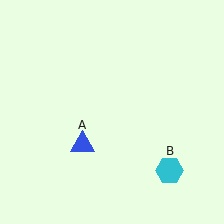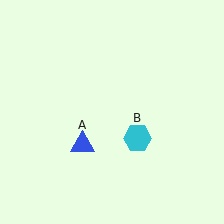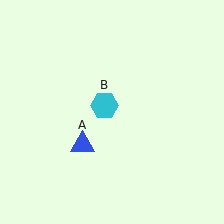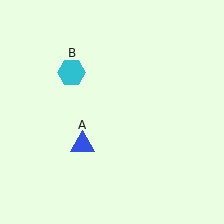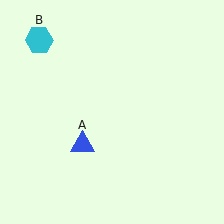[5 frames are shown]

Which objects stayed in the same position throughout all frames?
Blue triangle (object A) remained stationary.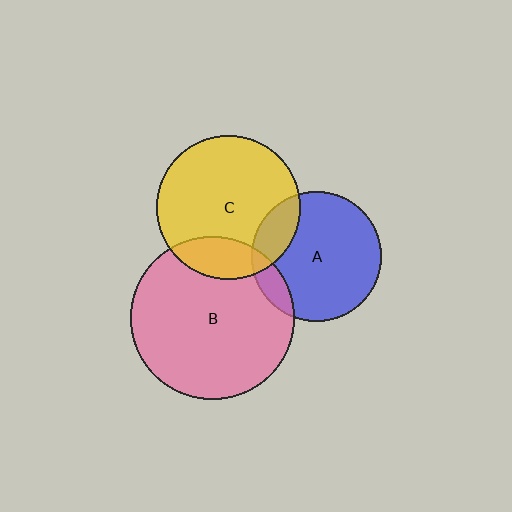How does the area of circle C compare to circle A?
Approximately 1.2 times.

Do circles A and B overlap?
Yes.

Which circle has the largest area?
Circle B (pink).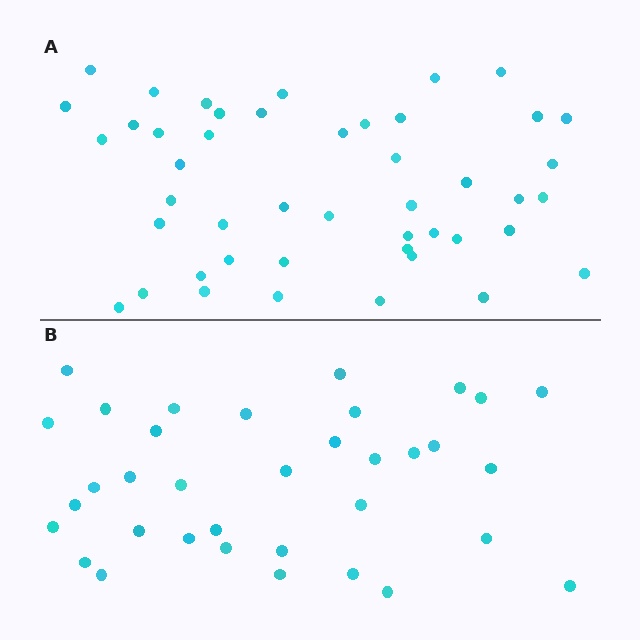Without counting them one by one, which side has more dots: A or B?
Region A (the top region) has more dots.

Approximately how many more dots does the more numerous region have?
Region A has roughly 12 or so more dots than region B.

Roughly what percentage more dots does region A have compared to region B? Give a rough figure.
About 30% more.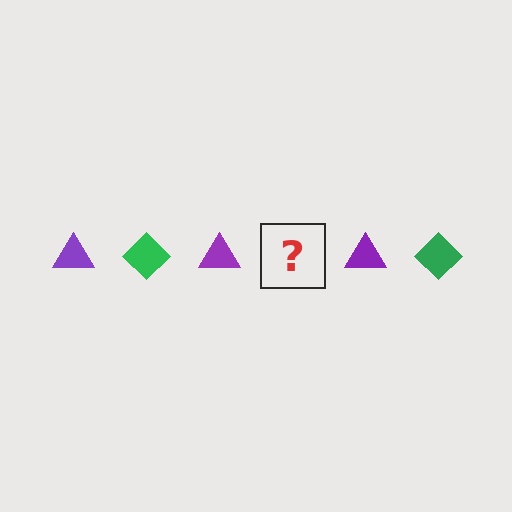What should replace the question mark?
The question mark should be replaced with a green diamond.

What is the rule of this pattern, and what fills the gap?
The rule is that the pattern alternates between purple triangle and green diamond. The gap should be filled with a green diamond.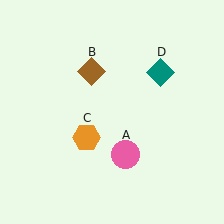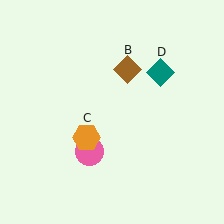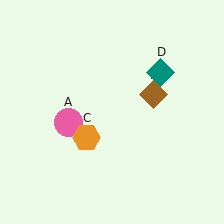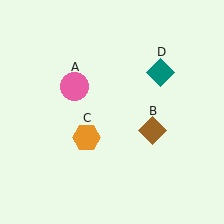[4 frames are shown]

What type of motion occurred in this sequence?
The pink circle (object A), brown diamond (object B) rotated clockwise around the center of the scene.